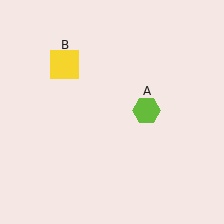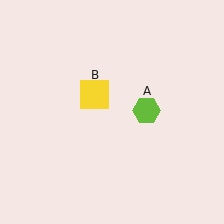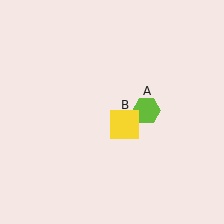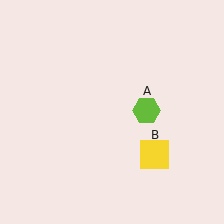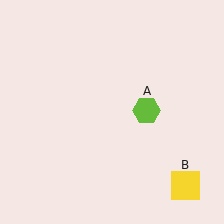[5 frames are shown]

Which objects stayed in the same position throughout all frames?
Lime hexagon (object A) remained stationary.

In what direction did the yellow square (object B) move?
The yellow square (object B) moved down and to the right.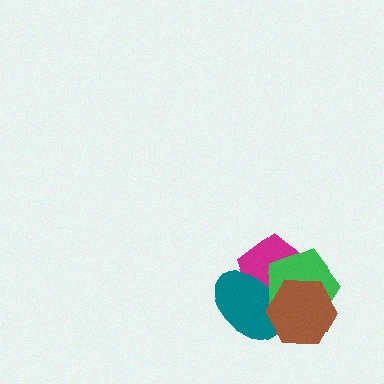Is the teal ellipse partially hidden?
Yes, it is partially covered by another shape.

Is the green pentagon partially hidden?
Yes, it is partially covered by another shape.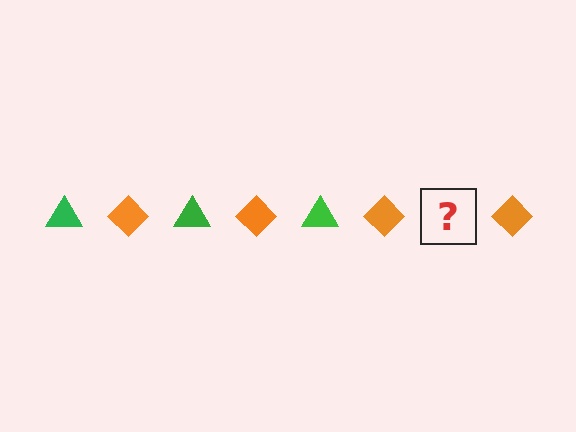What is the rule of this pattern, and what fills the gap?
The rule is that the pattern alternates between green triangle and orange diamond. The gap should be filled with a green triangle.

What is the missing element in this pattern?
The missing element is a green triangle.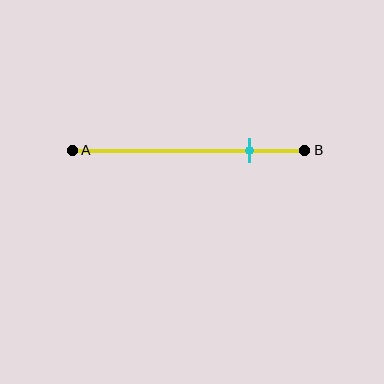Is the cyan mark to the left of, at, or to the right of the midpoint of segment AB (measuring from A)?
The cyan mark is to the right of the midpoint of segment AB.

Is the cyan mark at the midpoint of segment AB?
No, the mark is at about 75% from A, not at the 50% midpoint.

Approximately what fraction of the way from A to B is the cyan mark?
The cyan mark is approximately 75% of the way from A to B.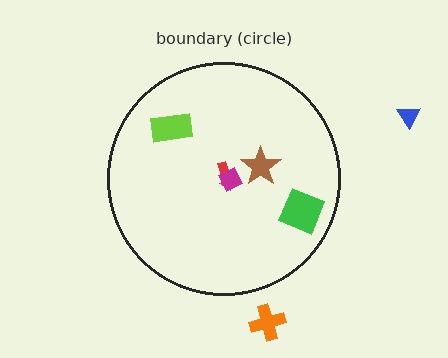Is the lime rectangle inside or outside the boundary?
Inside.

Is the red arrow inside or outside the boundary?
Inside.